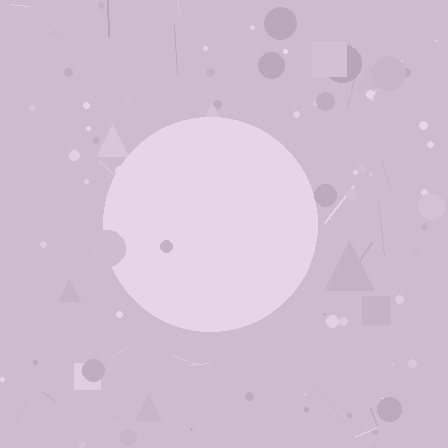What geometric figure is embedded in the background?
A circle is embedded in the background.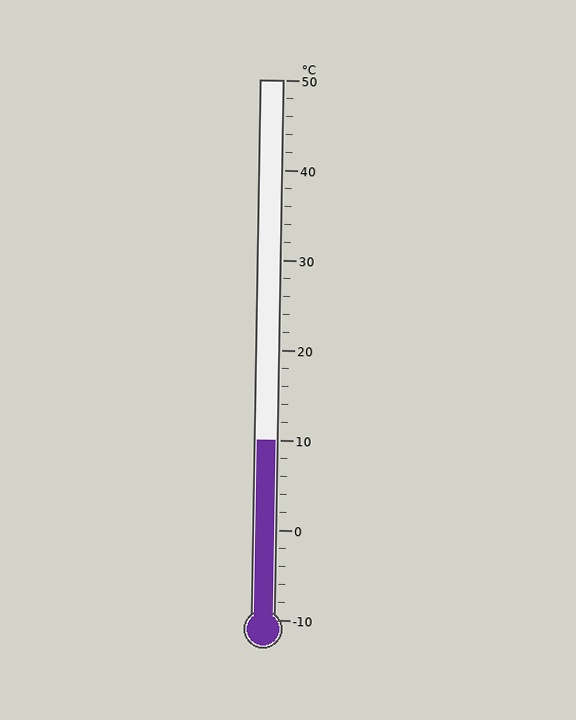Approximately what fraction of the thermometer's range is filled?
The thermometer is filled to approximately 35% of its range.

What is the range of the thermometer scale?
The thermometer scale ranges from -10°C to 50°C.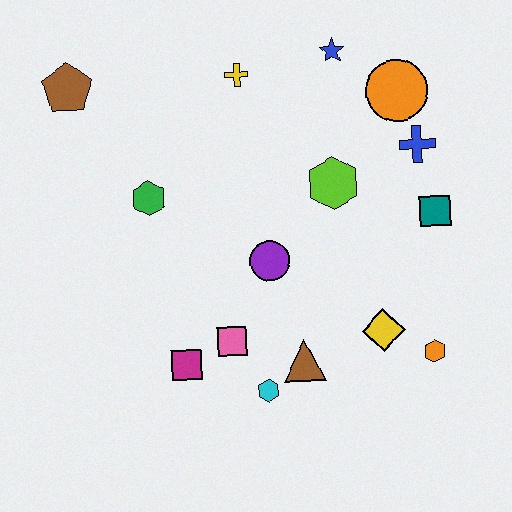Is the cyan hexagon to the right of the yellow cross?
Yes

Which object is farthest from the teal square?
The brown pentagon is farthest from the teal square.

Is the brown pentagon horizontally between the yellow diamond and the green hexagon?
No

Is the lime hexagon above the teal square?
Yes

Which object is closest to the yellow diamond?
The orange hexagon is closest to the yellow diamond.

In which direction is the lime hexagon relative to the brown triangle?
The lime hexagon is above the brown triangle.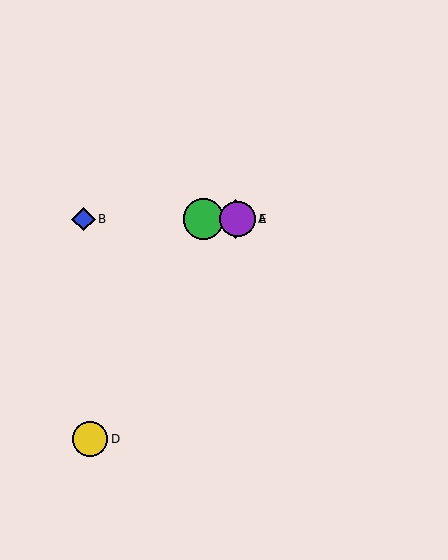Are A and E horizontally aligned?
Yes, both are at y≈219.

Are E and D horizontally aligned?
No, E is at y≈219 and D is at y≈439.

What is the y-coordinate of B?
Object B is at y≈219.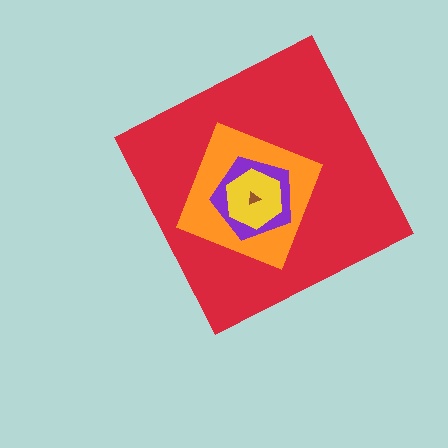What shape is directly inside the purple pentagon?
The yellow hexagon.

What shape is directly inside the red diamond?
The orange square.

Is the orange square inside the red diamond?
Yes.